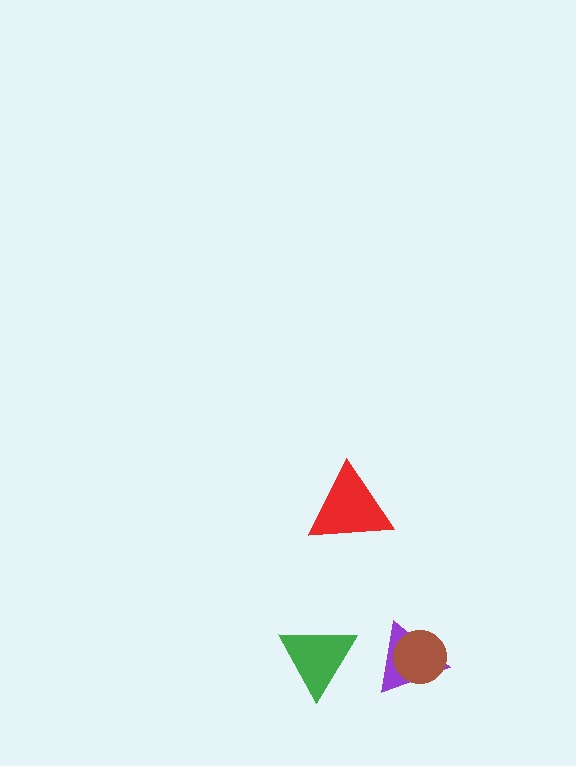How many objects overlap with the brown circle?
1 object overlaps with the brown circle.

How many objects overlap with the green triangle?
0 objects overlap with the green triangle.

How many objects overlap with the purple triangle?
1 object overlaps with the purple triangle.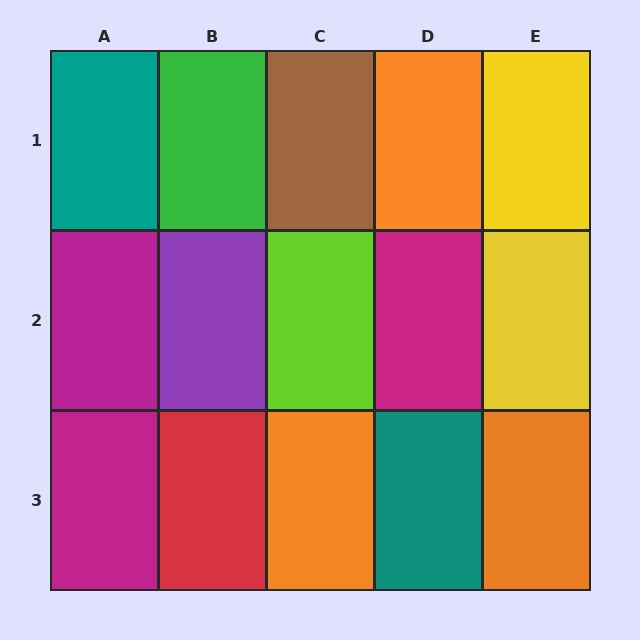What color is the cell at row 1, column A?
Teal.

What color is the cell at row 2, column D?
Magenta.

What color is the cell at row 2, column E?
Yellow.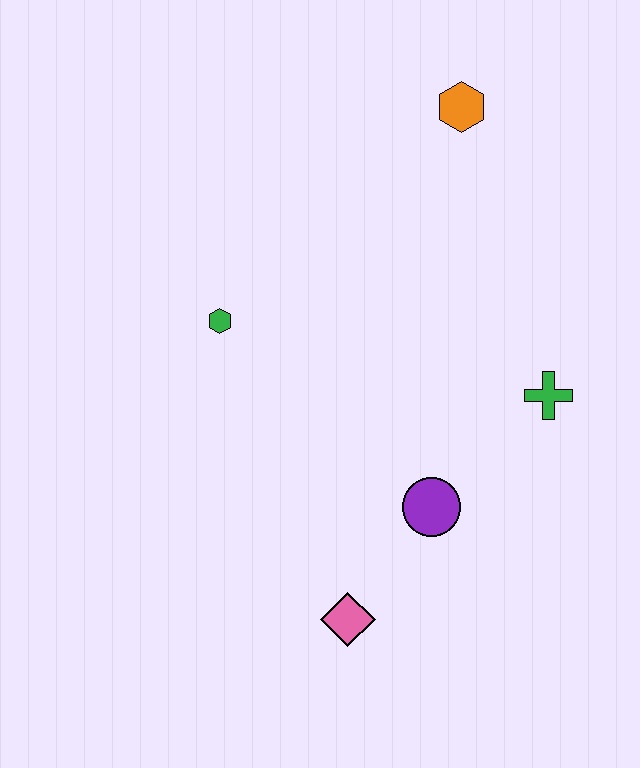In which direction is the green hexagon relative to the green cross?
The green hexagon is to the left of the green cross.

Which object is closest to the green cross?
The purple circle is closest to the green cross.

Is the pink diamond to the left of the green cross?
Yes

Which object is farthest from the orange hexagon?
The pink diamond is farthest from the orange hexagon.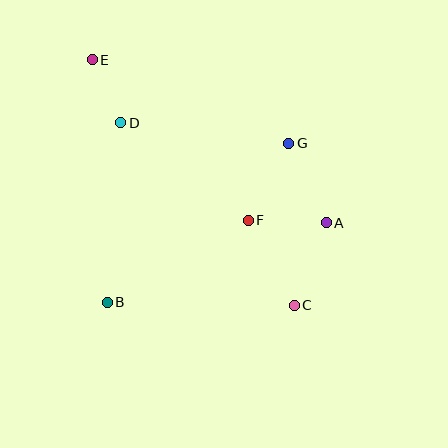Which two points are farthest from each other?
Points C and E are farthest from each other.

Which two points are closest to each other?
Points D and E are closest to each other.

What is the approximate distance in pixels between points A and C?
The distance between A and C is approximately 88 pixels.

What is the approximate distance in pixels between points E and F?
The distance between E and F is approximately 224 pixels.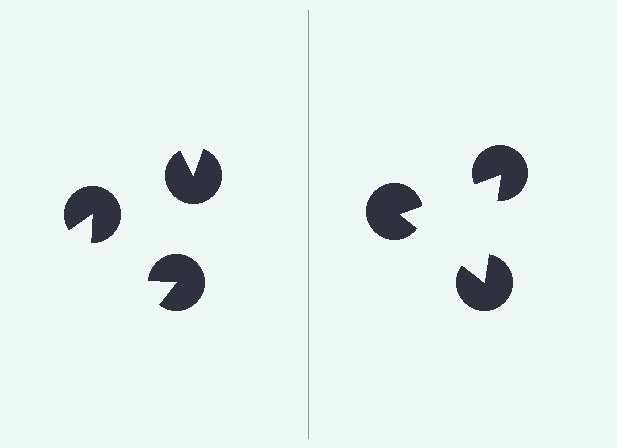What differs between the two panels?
The pac-man discs are positioned identically on both sides; only the wedge orientations differ. On the right they align to a triangle; on the left they are misaligned.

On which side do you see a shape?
An illusory triangle appears on the right side. On the left side the wedge cuts are rotated, so no coherent shape forms.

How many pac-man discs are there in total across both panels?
6 — 3 on each side.